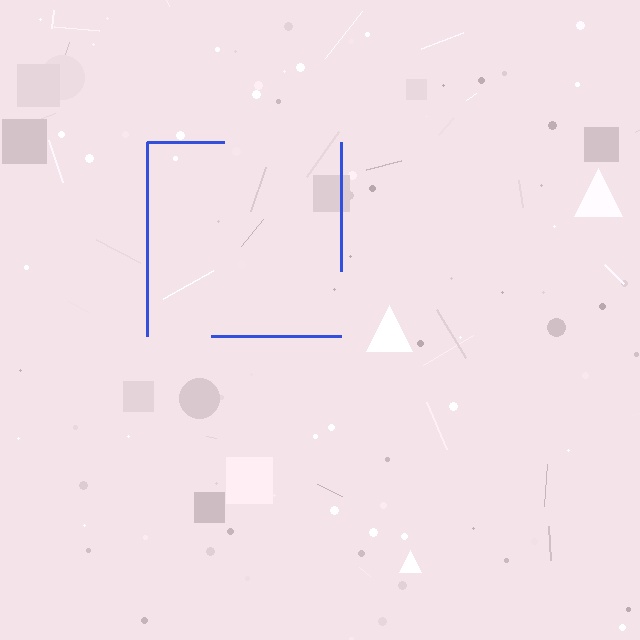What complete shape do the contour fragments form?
The contour fragments form a square.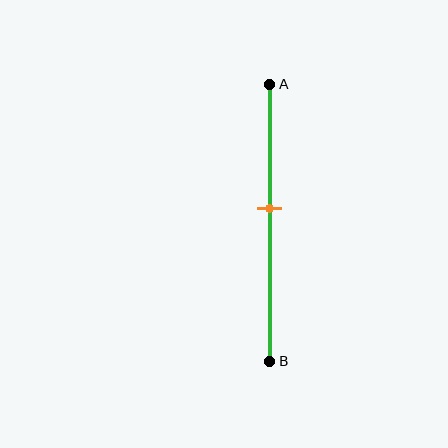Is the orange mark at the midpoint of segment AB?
No, the mark is at about 45% from A, not at the 50% midpoint.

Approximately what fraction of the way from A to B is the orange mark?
The orange mark is approximately 45% of the way from A to B.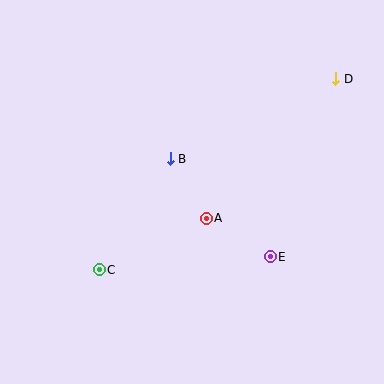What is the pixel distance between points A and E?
The distance between A and E is 75 pixels.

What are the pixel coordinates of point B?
Point B is at (170, 159).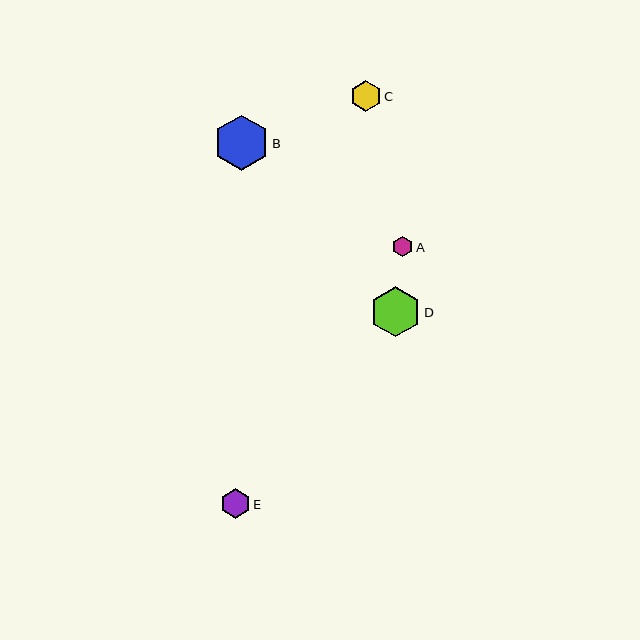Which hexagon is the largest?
Hexagon B is the largest with a size of approximately 56 pixels.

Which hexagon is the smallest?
Hexagon A is the smallest with a size of approximately 20 pixels.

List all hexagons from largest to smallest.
From largest to smallest: B, D, C, E, A.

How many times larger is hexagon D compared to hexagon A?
Hexagon D is approximately 2.5 times the size of hexagon A.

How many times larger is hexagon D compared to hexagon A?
Hexagon D is approximately 2.5 times the size of hexagon A.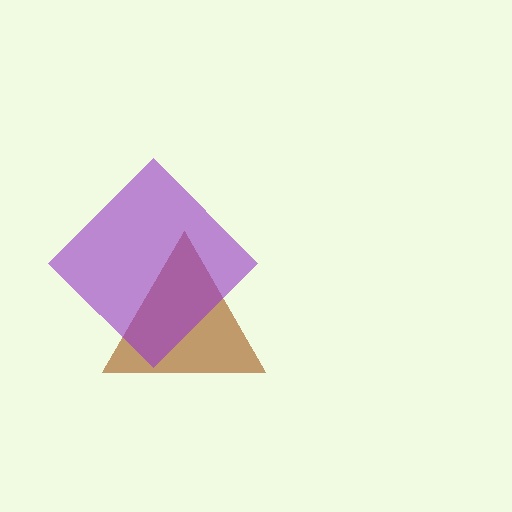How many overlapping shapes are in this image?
There are 2 overlapping shapes in the image.